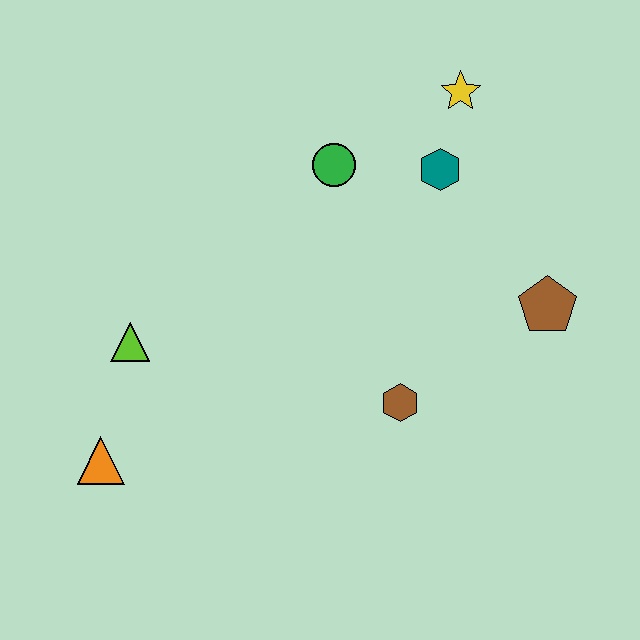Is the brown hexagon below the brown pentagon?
Yes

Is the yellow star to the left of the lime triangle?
No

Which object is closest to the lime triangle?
The orange triangle is closest to the lime triangle.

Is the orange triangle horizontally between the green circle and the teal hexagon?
No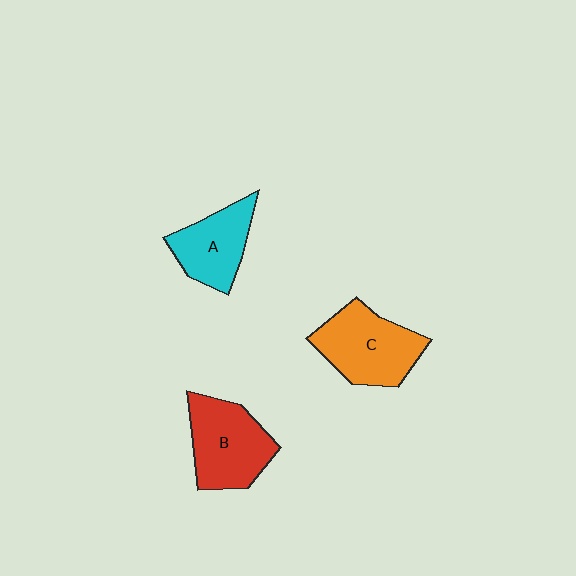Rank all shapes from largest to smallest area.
From largest to smallest: C (orange), B (red), A (cyan).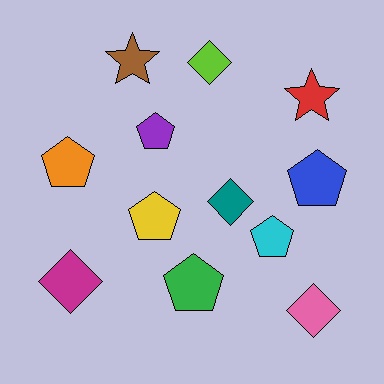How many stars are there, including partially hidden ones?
There are 2 stars.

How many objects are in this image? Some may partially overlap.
There are 12 objects.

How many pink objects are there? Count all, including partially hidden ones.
There is 1 pink object.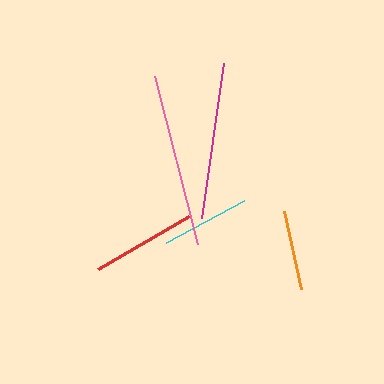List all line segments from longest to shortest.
From longest to shortest: pink, magenta, red, cyan, orange.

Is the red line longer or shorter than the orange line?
The red line is longer than the orange line.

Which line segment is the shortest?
The orange line is the shortest at approximately 80 pixels.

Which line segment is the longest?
The pink line is the longest at approximately 173 pixels.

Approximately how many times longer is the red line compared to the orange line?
The red line is approximately 1.3 times the length of the orange line.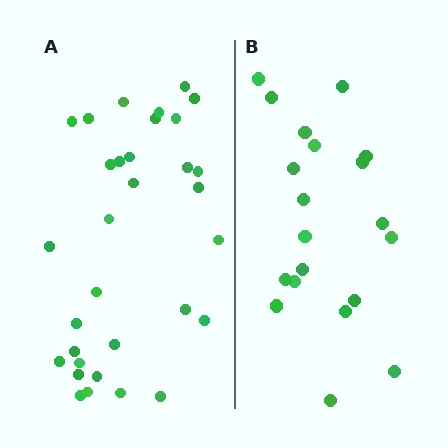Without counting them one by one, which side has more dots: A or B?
Region A (the left region) has more dots.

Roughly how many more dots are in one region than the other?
Region A has roughly 12 or so more dots than region B.